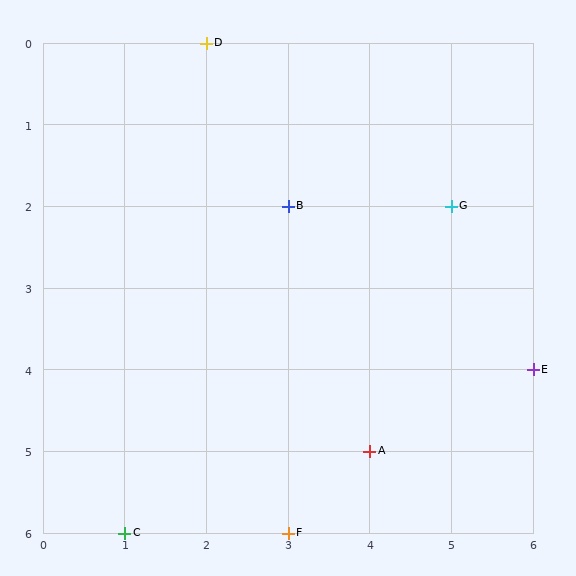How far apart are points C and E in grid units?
Points C and E are 5 columns and 2 rows apart (about 5.4 grid units diagonally).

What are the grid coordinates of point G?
Point G is at grid coordinates (5, 2).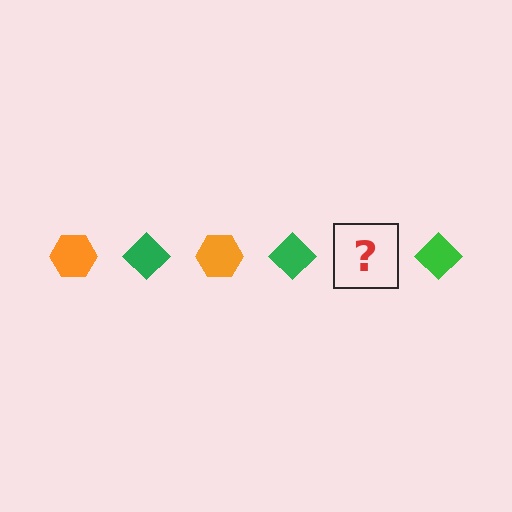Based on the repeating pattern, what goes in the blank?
The blank should be an orange hexagon.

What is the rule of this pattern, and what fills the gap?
The rule is that the pattern alternates between orange hexagon and green diamond. The gap should be filled with an orange hexagon.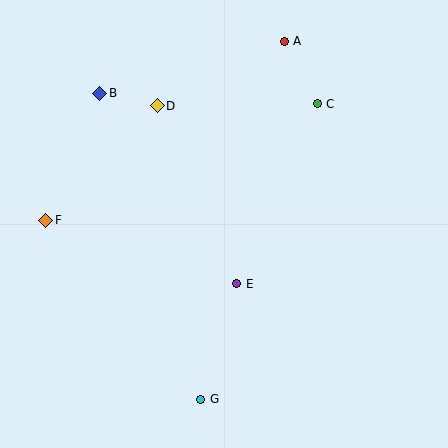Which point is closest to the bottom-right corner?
Point G is closest to the bottom-right corner.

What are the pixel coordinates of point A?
Point A is at (284, 41).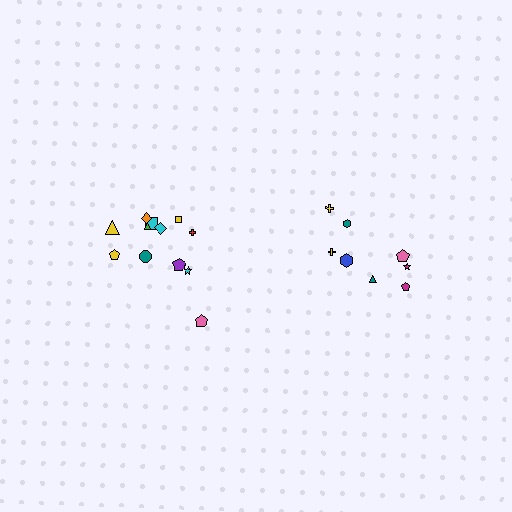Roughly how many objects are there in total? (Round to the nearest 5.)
Roughly 20 objects in total.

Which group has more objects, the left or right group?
The left group.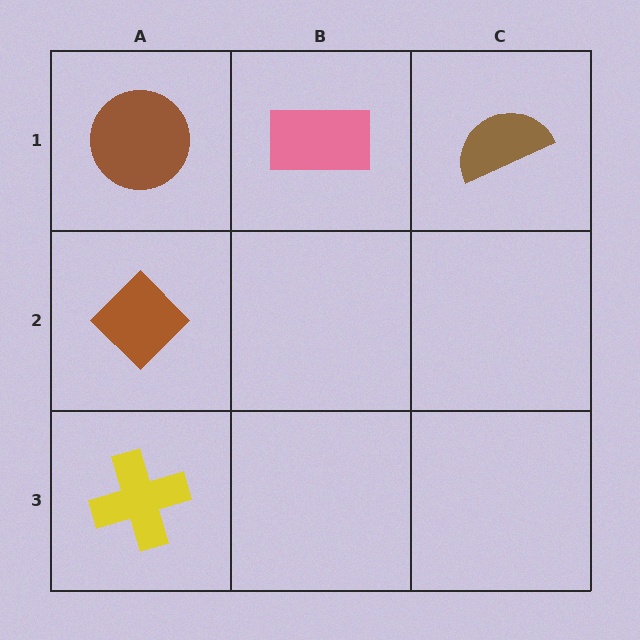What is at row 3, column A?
A yellow cross.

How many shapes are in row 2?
1 shape.